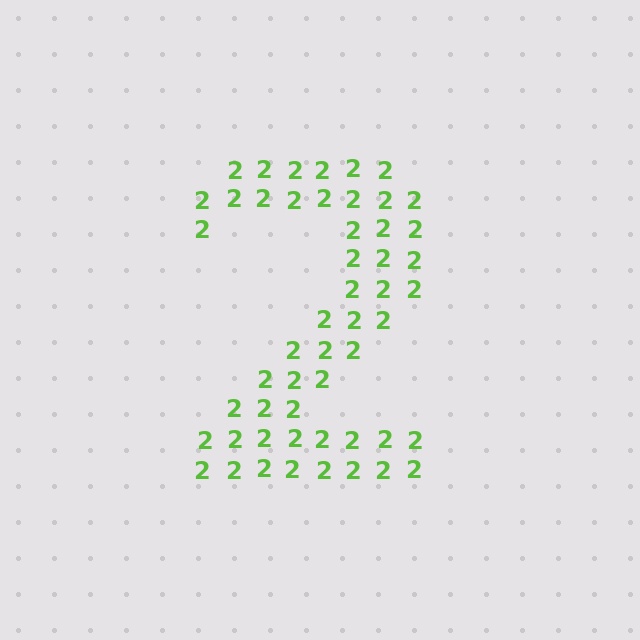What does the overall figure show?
The overall figure shows the digit 2.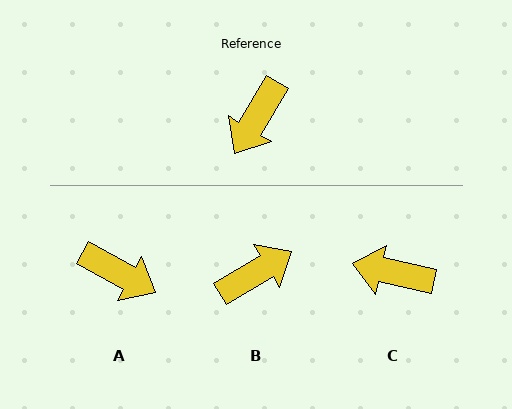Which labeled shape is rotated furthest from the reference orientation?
B, about 152 degrees away.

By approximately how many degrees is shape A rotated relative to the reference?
Approximately 92 degrees counter-clockwise.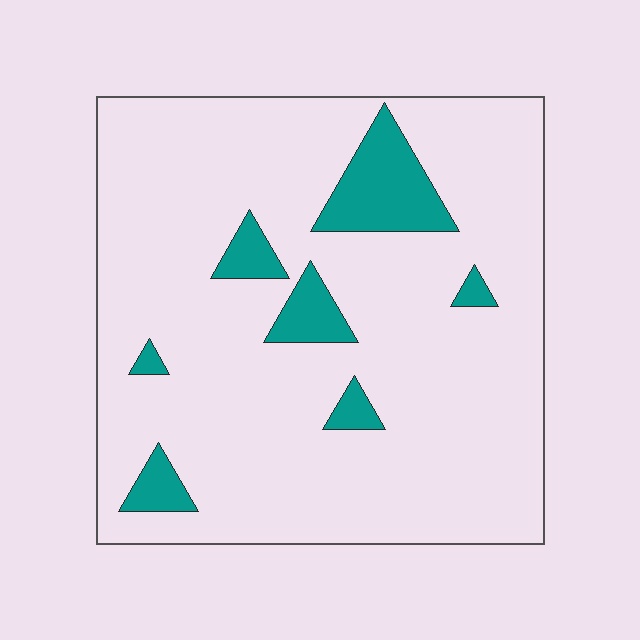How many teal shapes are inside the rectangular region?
7.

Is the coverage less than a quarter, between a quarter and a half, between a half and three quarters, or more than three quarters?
Less than a quarter.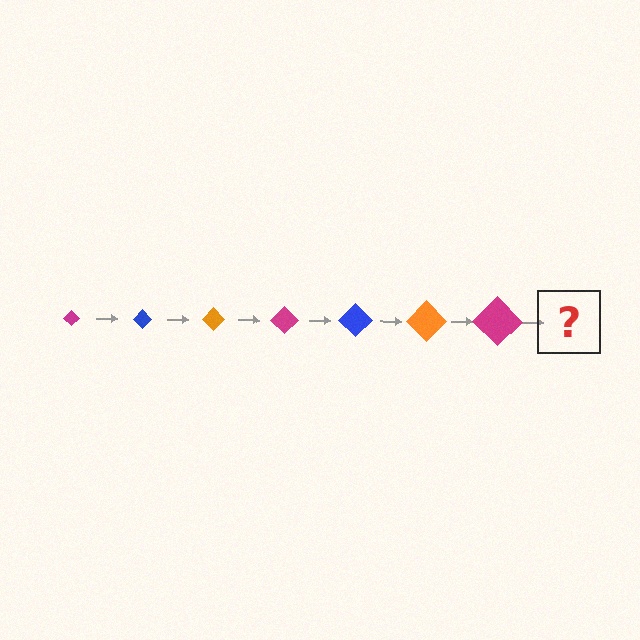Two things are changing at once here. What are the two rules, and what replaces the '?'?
The two rules are that the diamond grows larger each step and the color cycles through magenta, blue, and orange. The '?' should be a blue diamond, larger than the previous one.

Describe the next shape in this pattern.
It should be a blue diamond, larger than the previous one.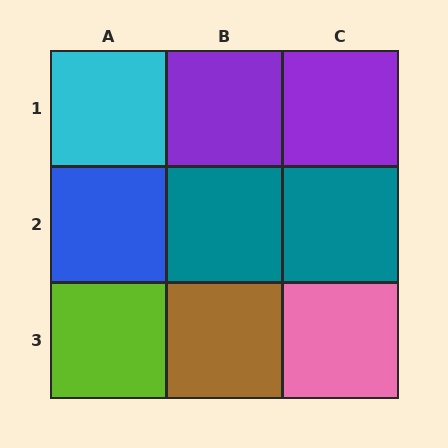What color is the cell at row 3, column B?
Brown.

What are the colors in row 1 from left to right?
Cyan, purple, purple.